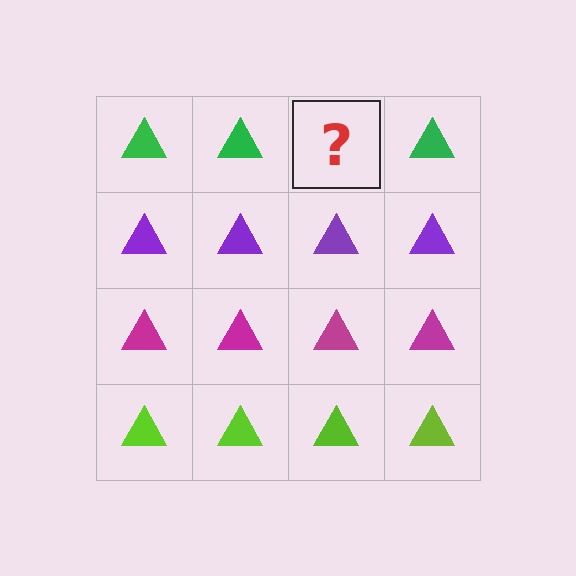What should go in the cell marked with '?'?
The missing cell should contain a green triangle.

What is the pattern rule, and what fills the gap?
The rule is that each row has a consistent color. The gap should be filled with a green triangle.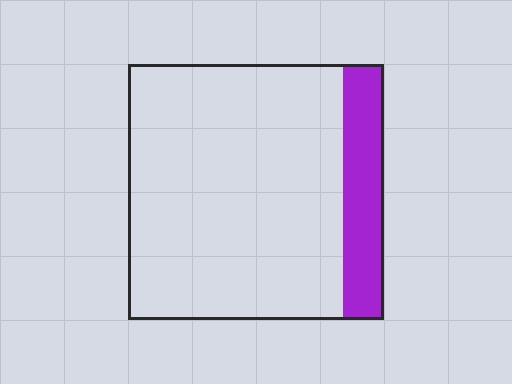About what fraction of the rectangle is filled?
About one sixth (1/6).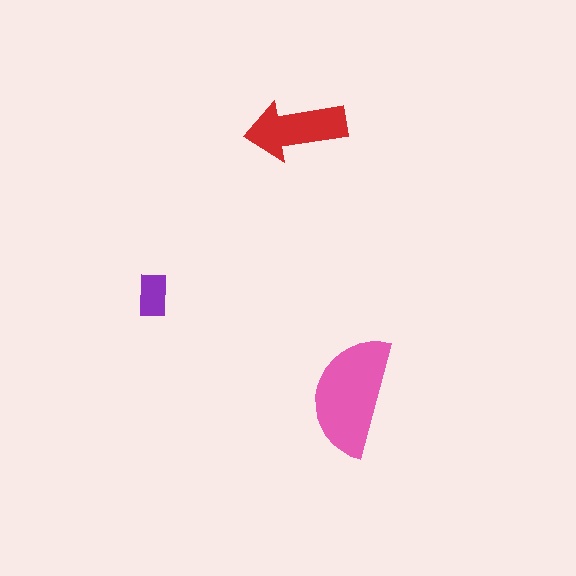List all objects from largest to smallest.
The pink semicircle, the red arrow, the purple rectangle.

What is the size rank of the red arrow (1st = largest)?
2nd.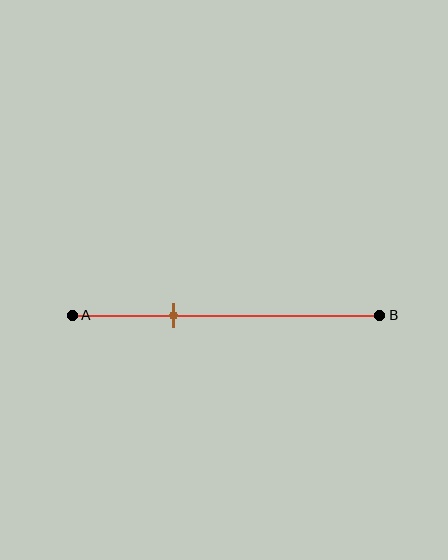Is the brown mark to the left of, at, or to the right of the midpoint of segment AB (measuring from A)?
The brown mark is to the left of the midpoint of segment AB.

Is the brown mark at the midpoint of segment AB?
No, the mark is at about 35% from A, not at the 50% midpoint.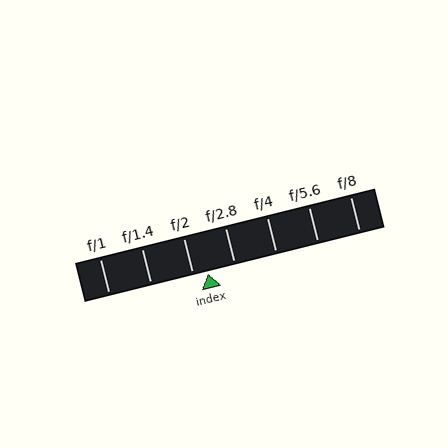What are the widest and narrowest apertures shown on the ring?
The widest aperture shown is f/1 and the narrowest is f/8.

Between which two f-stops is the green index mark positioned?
The index mark is between f/2 and f/2.8.